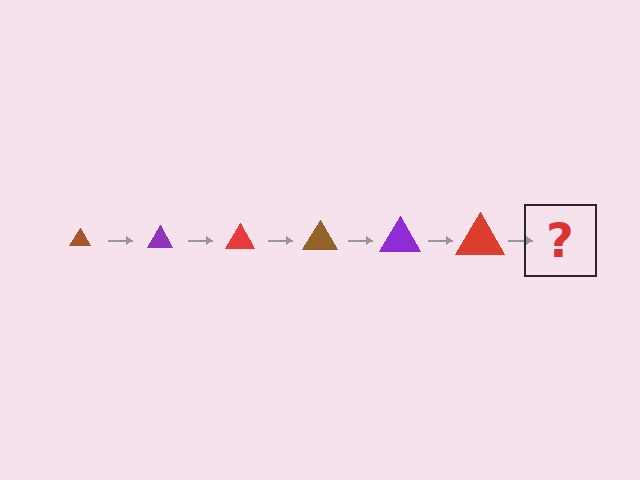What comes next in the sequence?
The next element should be a brown triangle, larger than the previous one.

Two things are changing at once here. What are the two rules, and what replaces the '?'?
The two rules are that the triangle grows larger each step and the color cycles through brown, purple, and red. The '?' should be a brown triangle, larger than the previous one.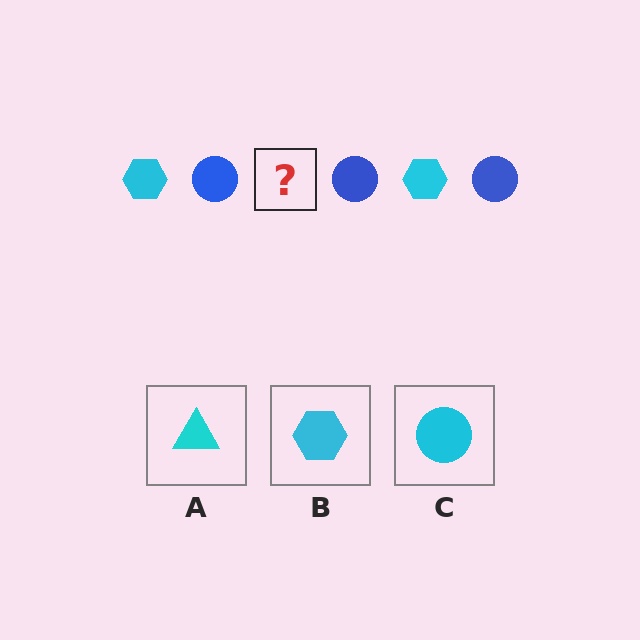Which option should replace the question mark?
Option B.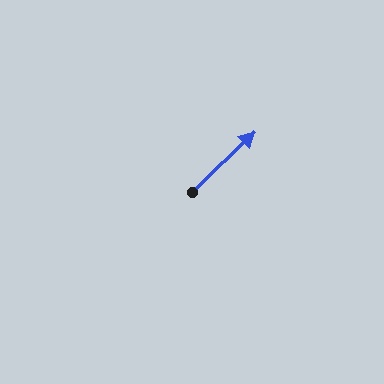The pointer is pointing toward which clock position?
Roughly 2 o'clock.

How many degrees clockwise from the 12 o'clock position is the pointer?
Approximately 46 degrees.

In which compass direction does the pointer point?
Northeast.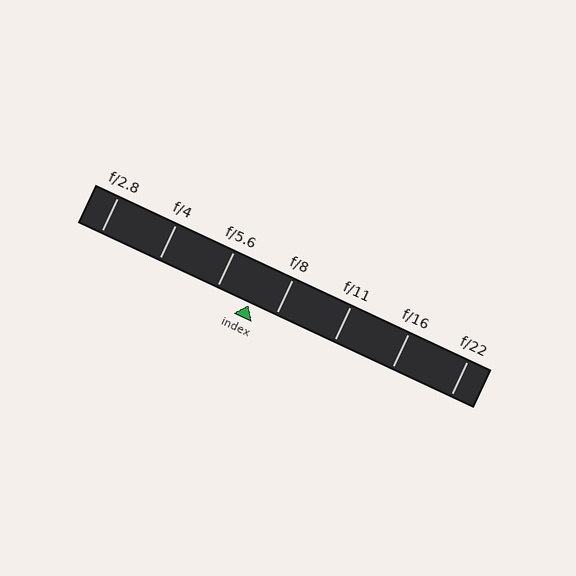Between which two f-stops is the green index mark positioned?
The index mark is between f/5.6 and f/8.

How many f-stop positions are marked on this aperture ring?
There are 7 f-stop positions marked.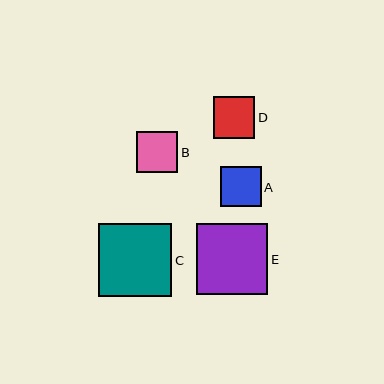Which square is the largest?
Square C is the largest with a size of approximately 73 pixels.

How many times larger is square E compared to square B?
Square E is approximately 1.7 times the size of square B.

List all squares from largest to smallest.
From largest to smallest: C, E, D, B, A.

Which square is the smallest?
Square A is the smallest with a size of approximately 40 pixels.